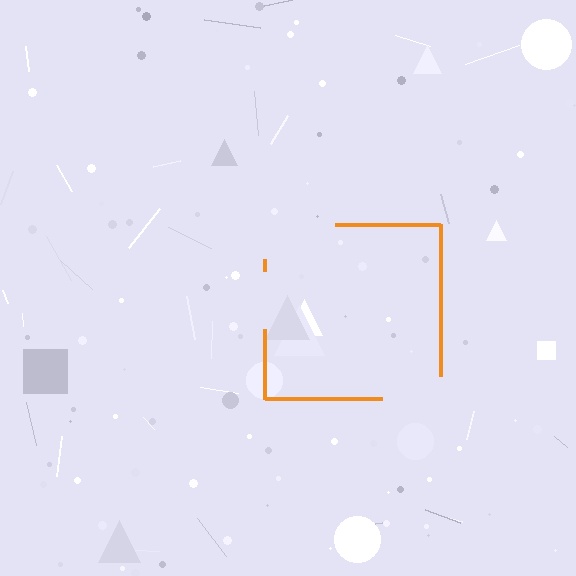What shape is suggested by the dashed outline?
The dashed outline suggests a square.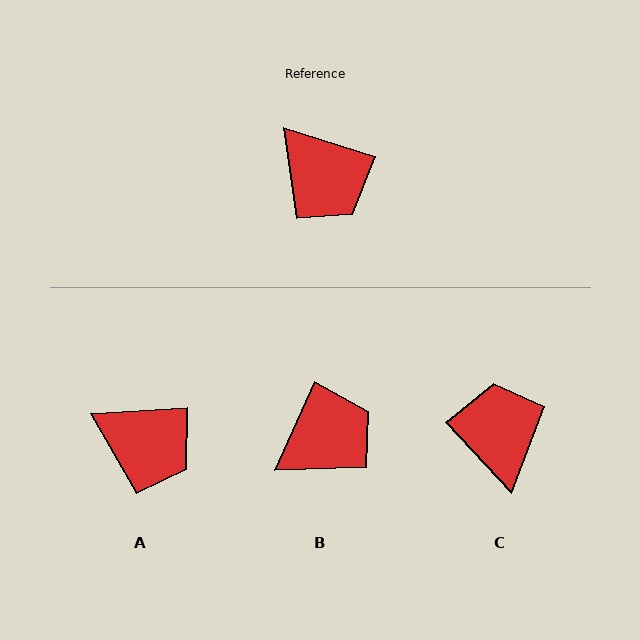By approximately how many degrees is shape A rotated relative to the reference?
Approximately 22 degrees counter-clockwise.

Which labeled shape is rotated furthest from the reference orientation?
C, about 151 degrees away.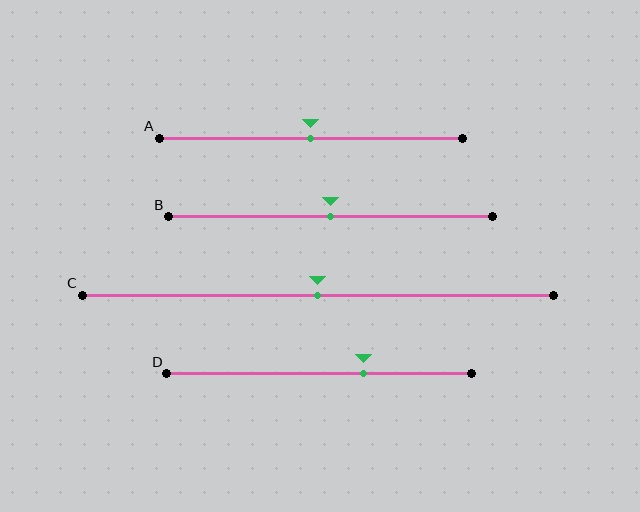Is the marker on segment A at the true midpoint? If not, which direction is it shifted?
Yes, the marker on segment A is at the true midpoint.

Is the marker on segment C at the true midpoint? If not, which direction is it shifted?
Yes, the marker on segment C is at the true midpoint.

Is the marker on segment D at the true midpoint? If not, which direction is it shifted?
No, the marker on segment D is shifted to the right by about 15% of the segment length.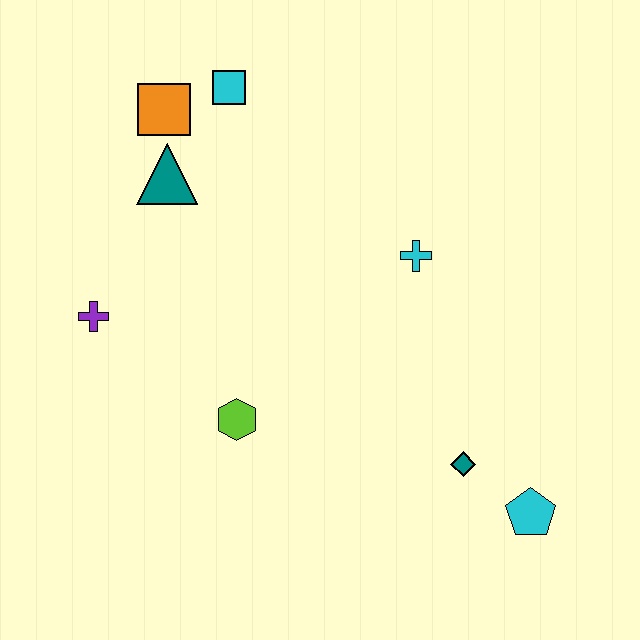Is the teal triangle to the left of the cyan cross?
Yes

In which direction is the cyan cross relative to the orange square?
The cyan cross is to the right of the orange square.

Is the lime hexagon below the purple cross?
Yes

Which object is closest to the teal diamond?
The cyan pentagon is closest to the teal diamond.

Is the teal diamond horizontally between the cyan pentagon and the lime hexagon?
Yes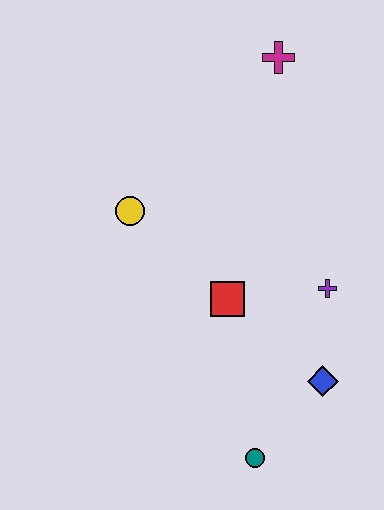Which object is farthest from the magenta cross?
The teal circle is farthest from the magenta cross.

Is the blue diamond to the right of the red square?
Yes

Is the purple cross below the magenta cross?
Yes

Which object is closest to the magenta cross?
The yellow circle is closest to the magenta cross.